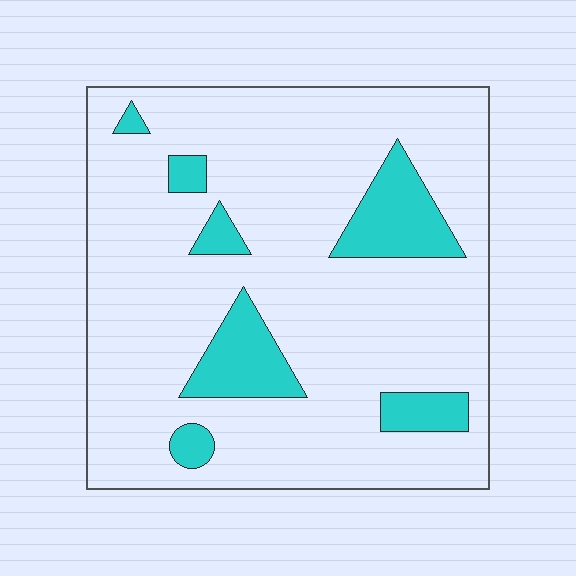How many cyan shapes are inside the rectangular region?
7.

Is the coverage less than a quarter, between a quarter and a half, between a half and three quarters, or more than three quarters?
Less than a quarter.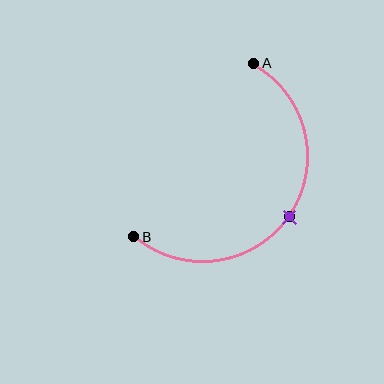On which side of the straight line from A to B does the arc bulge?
The arc bulges below and to the right of the straight line connecting A and B.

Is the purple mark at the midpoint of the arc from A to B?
Yes. The purple mark lies on the arc at equal arc-length from both A and B — it is the arc midpoint.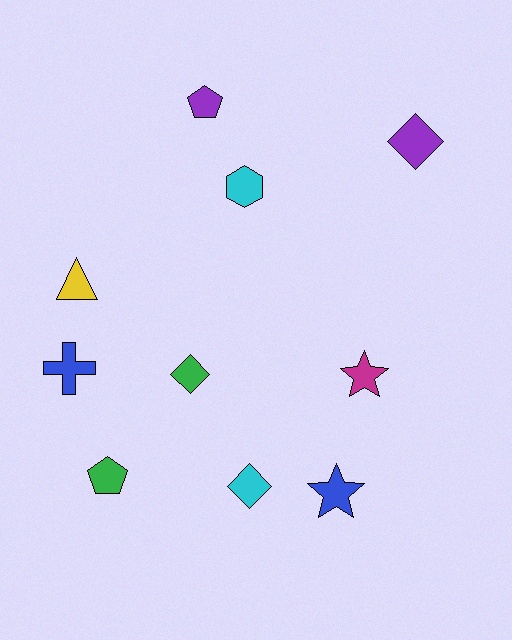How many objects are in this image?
There are 10 objects.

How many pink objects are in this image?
There are no pink objects.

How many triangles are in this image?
There is 1 triangle.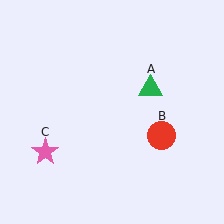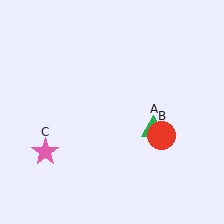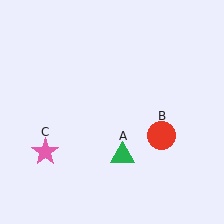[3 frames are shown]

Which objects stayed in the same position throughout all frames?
Red circle (object B) and pink star (object C) remained stationary.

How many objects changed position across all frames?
1 object changed position: green triangle (object A).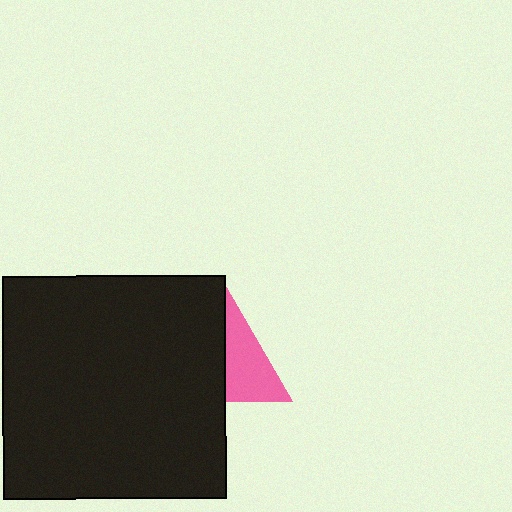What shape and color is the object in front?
The object in front is a black square.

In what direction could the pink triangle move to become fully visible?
The pink triangle could move right. That would shift it out from behind the black square entirely.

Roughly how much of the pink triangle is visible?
About half of it is visible (roughly 51%).